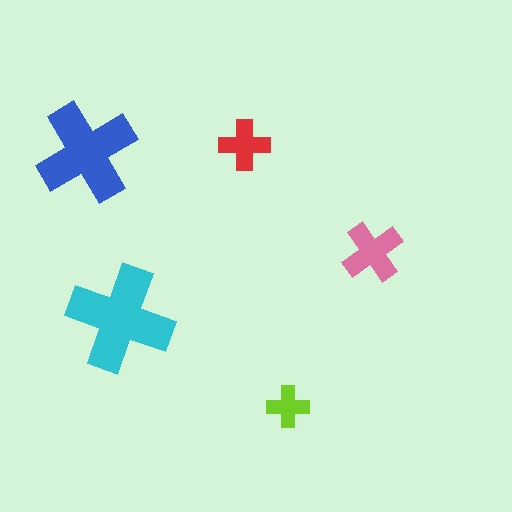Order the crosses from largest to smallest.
the cyan one, the blue one, the pink one, the red one, the lime one.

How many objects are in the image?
There are 5 objects in the image.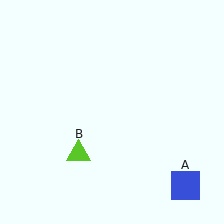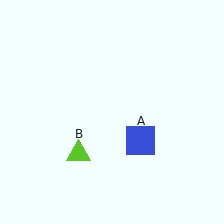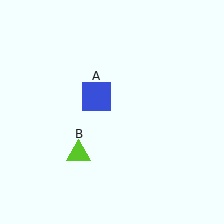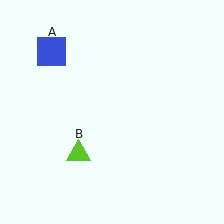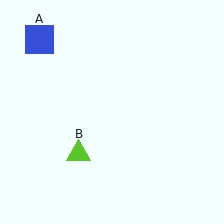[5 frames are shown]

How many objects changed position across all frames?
1 object changed position: blue square (object A).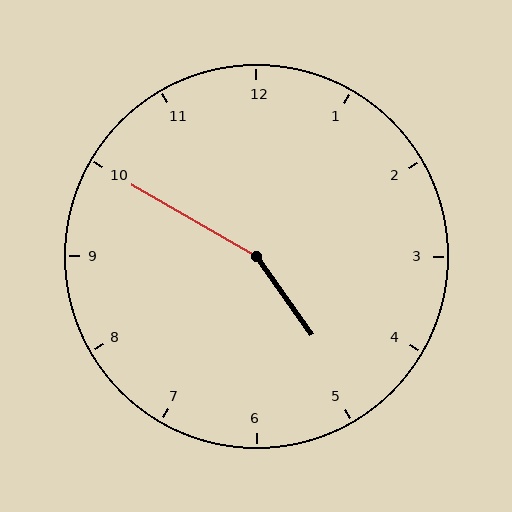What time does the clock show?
4:50.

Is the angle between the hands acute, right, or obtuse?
It is obtuse.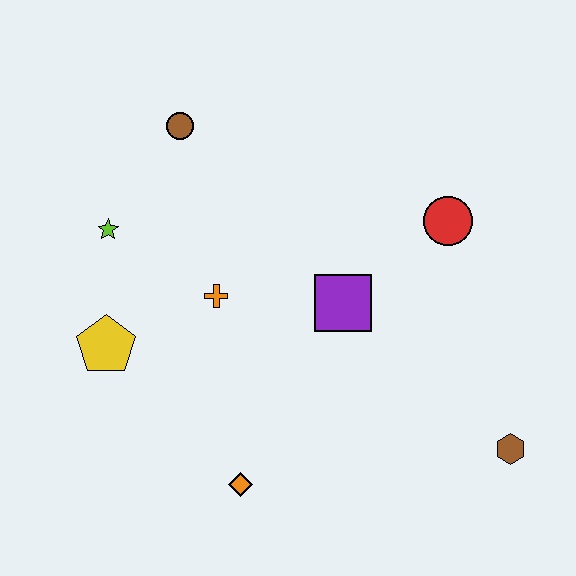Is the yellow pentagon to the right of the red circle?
No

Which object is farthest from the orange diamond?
The brown circle is farthest from the orange diamond.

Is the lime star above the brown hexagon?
Yes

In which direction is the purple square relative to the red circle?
The purple square is to the left of the red circle.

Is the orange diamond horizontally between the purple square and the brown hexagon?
No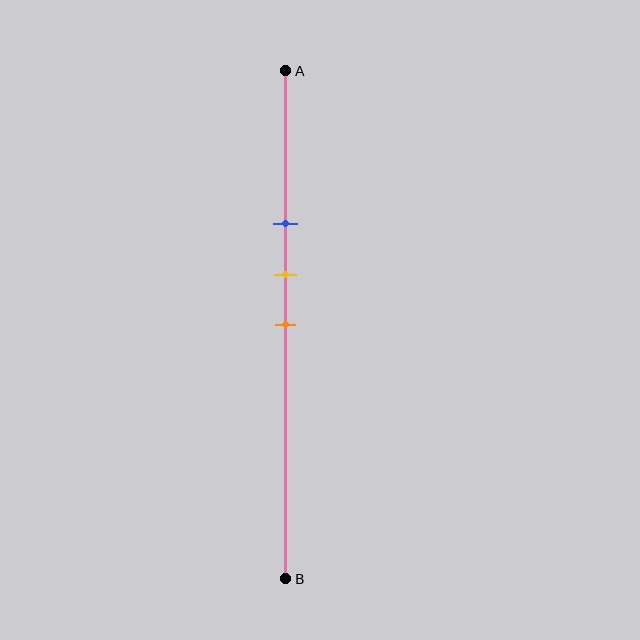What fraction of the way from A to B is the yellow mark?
The yellow mark is approximately 40% (0.4) of the way from A to B.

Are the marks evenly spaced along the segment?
Yes, the marks are approximately evenly spaced.